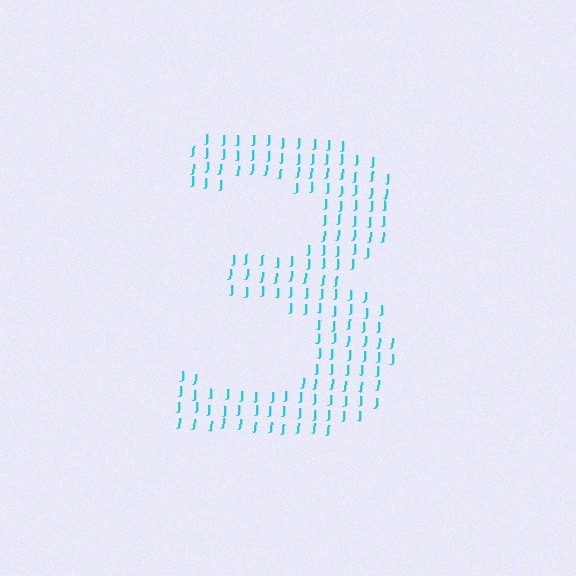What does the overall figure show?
The overall figure shows the digit 3.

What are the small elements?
The small elements are letter J's.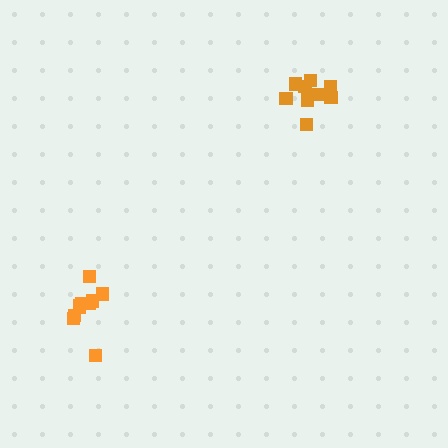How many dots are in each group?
Group 1: 11 dots, Group 2: 9 dots (20 total).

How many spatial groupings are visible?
There are 2 spatial groupings.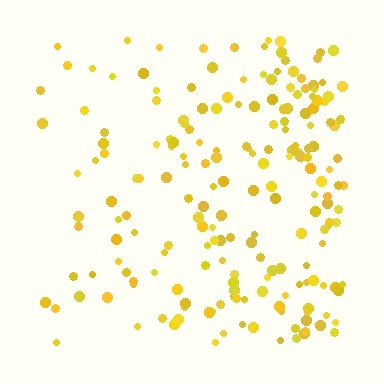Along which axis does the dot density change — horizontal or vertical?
Horizontal.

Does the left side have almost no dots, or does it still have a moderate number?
Still a moderate number, just noticeably fewer than the right.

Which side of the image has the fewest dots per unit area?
The left.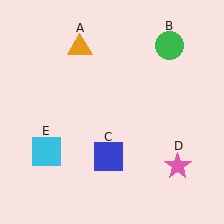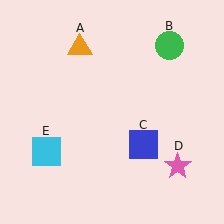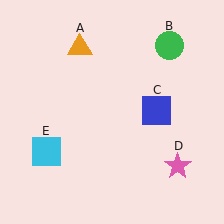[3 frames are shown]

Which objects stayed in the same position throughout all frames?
Orange triangle (object A) and green circle (object B) and pink star (object D) and cyan square (object E) remained stationary.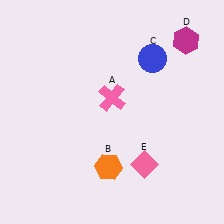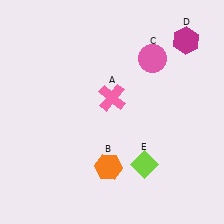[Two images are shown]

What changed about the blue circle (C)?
In Image 1, C is blue. In Image 2, it changed to pink.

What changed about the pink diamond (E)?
In Image 1, E is pink. In Image 2, it changed to lime.